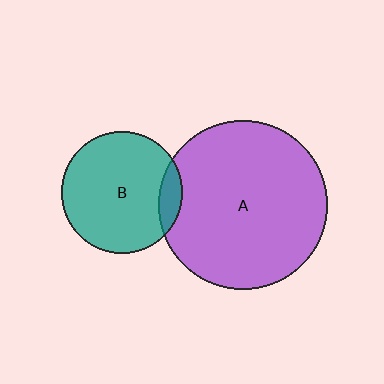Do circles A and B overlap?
Yes.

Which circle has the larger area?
Circle A (purple).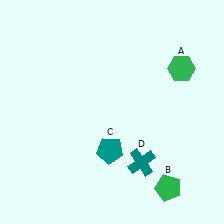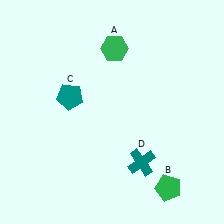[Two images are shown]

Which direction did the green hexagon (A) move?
The green hexagon (A) moved left.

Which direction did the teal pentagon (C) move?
The teal pentagon (C) moved up.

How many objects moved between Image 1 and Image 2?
2 objects moved between the two images.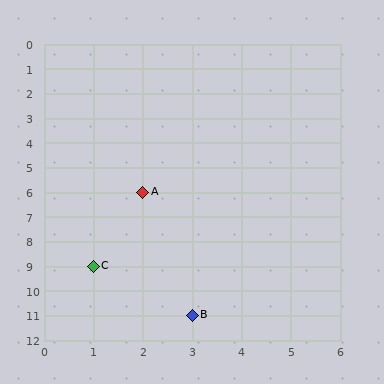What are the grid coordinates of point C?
Point C is at grid coordinates (1, 9).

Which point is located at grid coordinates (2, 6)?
Point A is at (2, 6).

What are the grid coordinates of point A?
Point A is at grid coordinates (2, 6).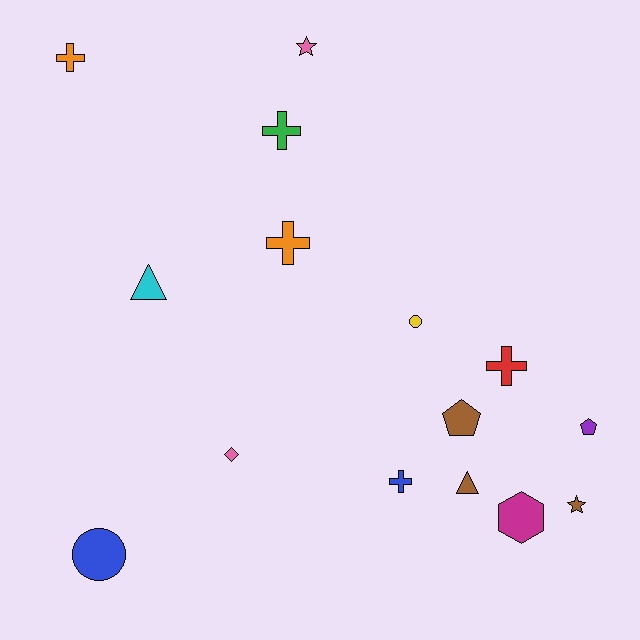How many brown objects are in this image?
There are 3 brown objects.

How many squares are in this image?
There are no squares.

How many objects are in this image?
There are 15 objects.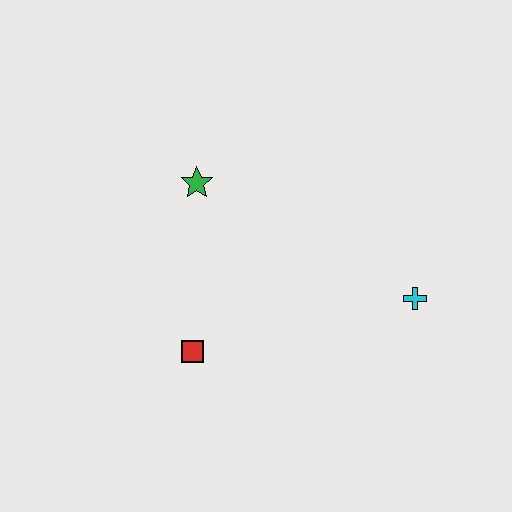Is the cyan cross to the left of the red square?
No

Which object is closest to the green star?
The red square is closest to the green star.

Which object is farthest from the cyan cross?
The green star is farthest from the cyan cross.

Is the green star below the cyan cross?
No